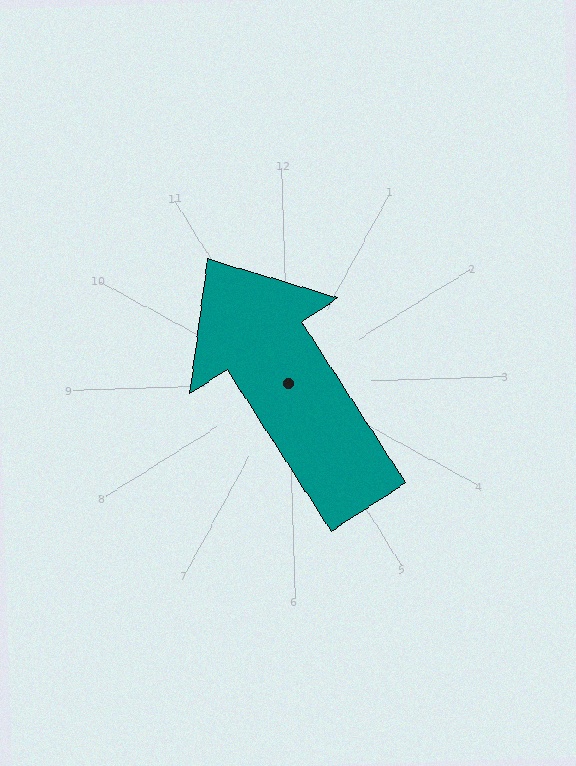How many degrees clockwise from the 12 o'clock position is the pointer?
Approximately 329 degrees.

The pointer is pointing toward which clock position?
Roughly 11 o'clock.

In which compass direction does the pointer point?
Northwest.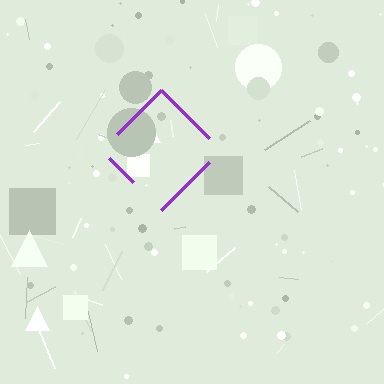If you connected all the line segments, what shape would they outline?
They would outline a diamond.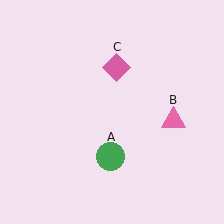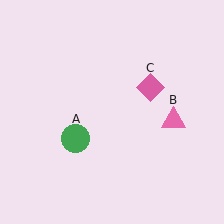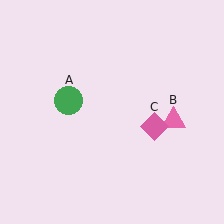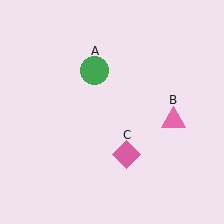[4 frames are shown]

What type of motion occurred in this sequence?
The green circle (object A), pink diamond (object C) rotated clockwise around the center of the scene.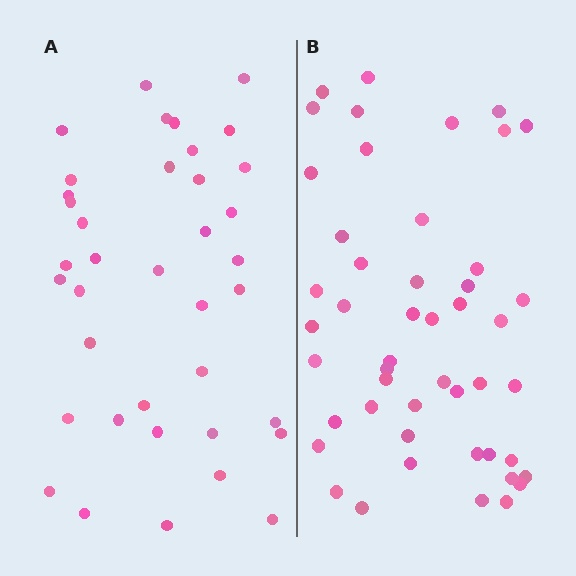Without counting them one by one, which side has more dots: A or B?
Region B (the right region) has more dots.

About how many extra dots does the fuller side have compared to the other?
Region B has roughly 10 or so more dots than region A.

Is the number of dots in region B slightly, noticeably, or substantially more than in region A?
Region B has noticeably more, but not dramatically so. The ratio is roughly 1.3 to 1.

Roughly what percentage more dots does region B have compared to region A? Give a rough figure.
About 25% more.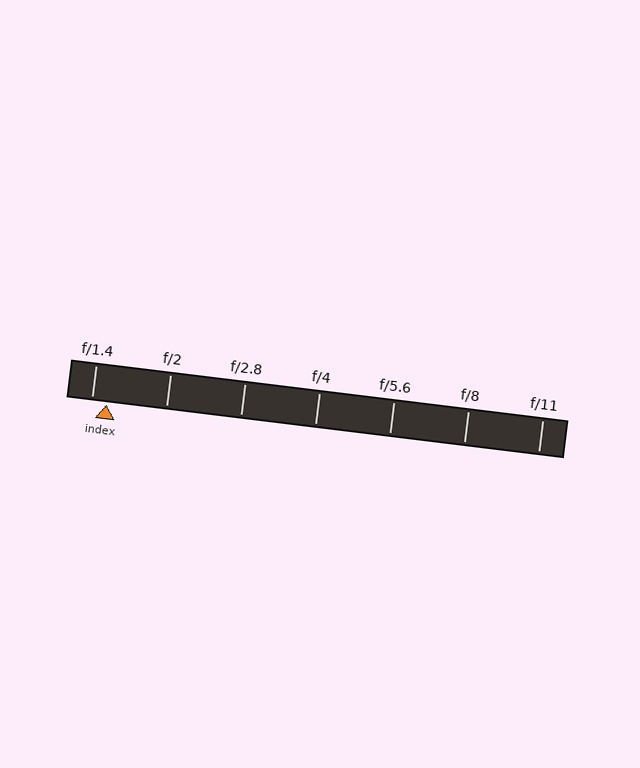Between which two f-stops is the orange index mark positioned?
The index mark is between f/1.4 and f/2.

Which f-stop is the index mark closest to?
The index mark is closest to f/1.4.